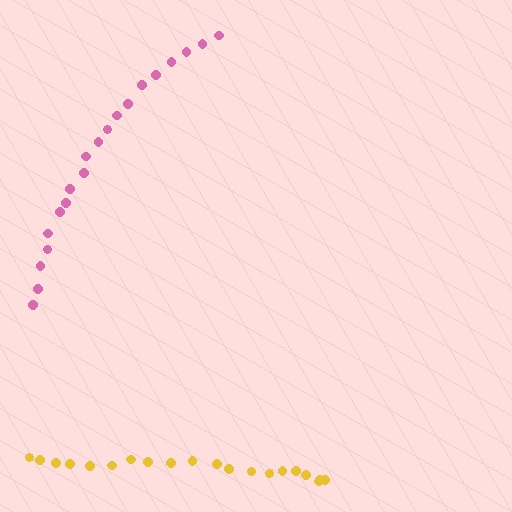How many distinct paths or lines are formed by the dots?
There are 2 distinct paths.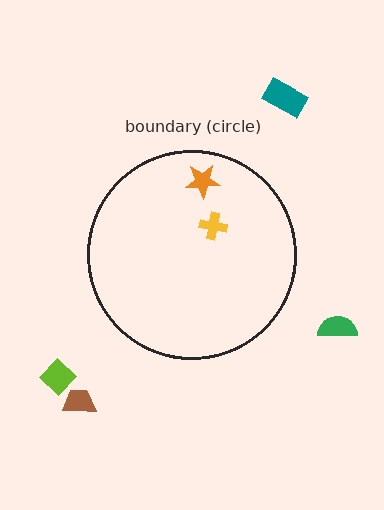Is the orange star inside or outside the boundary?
Inside.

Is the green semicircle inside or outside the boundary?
Outside.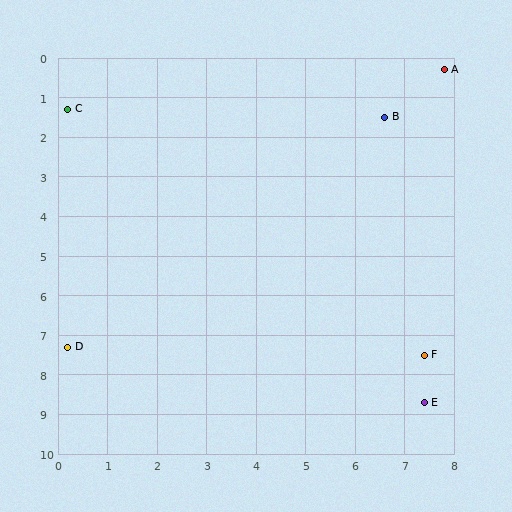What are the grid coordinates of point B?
Point B is at approximately (6.6, 1.5).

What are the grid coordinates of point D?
Point D is at approximately (0.2, 7.3).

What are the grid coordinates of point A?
Point A is at approximately (7.8, 0.3).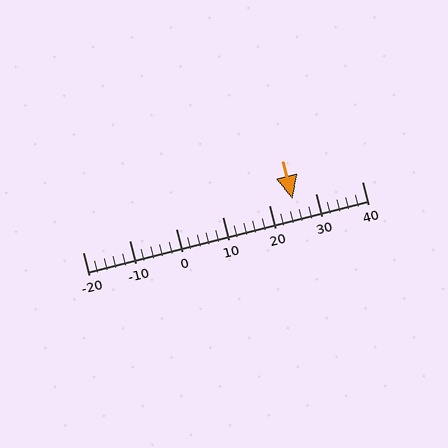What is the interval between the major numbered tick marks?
The major tick marks are spaced 10 units apart.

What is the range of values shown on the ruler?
The ruler shows values from -20 to 40.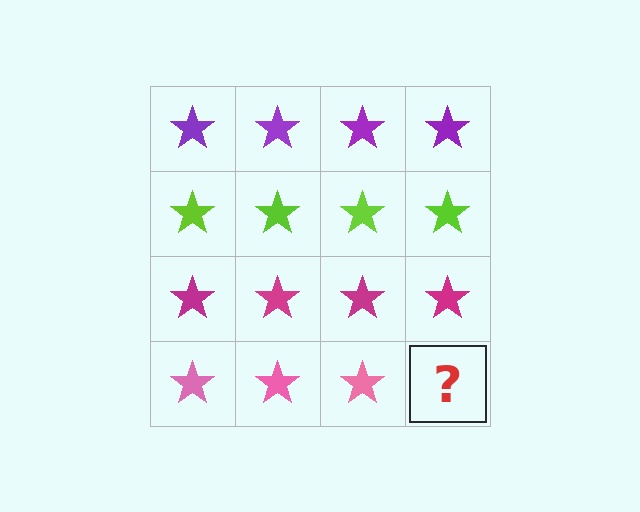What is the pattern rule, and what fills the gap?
The rule is that each row has a consistent color. The gap should be filled with a pink star.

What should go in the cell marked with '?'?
The missing cell should contain a pink star.